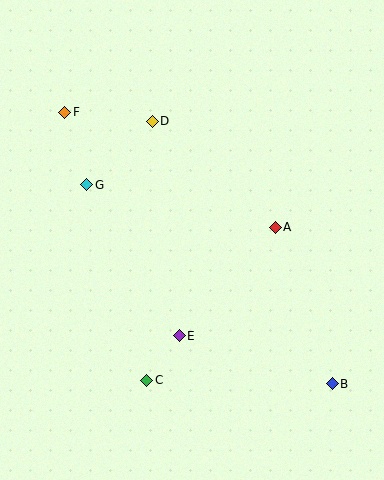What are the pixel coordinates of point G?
Point G is at (87, 185).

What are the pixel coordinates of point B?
Point B is at (332, 384).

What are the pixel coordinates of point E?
Point E is at (179, 336).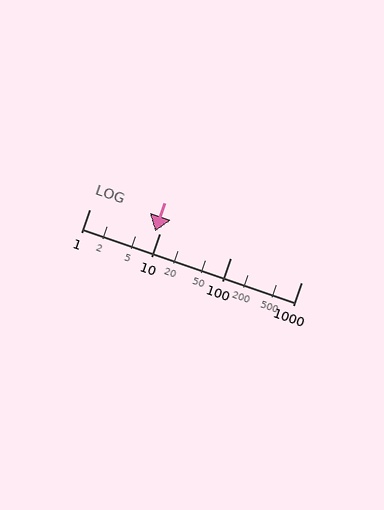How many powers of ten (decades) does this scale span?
The scale spans 3 decades, from 1 to 1000.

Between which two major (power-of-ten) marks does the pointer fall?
The pointer is between 1 and 10.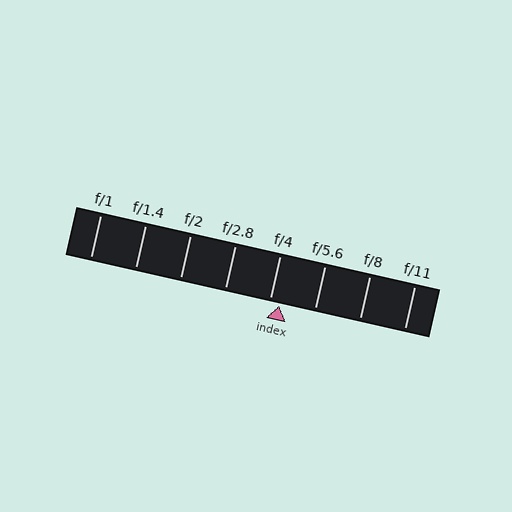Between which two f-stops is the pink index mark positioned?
The index mark is between f/4 and f/5.6.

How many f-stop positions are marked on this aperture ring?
There are 8 f-stop positions marked.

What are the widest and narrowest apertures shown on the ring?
The widest aperture shown is f/1 and the narrowest is f/11.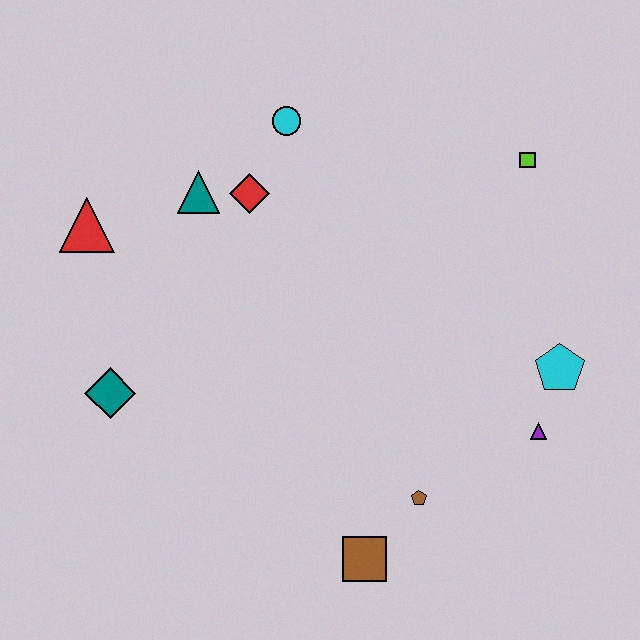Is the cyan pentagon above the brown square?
Yes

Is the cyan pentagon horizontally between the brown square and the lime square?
No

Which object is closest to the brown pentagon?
The brown square is closest to the brown pentagon.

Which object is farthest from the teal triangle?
The purple triangle is farthest from the teal triangle.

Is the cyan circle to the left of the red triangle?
No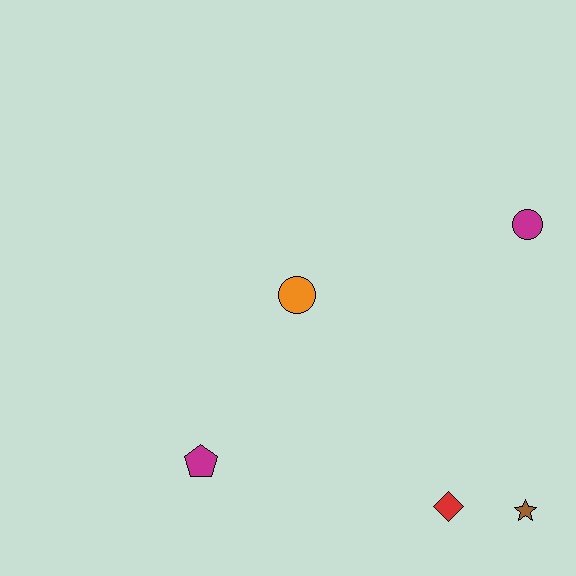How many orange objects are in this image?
There is 1 orange object.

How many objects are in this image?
There are 5 objects.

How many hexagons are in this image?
There are no hexagons.